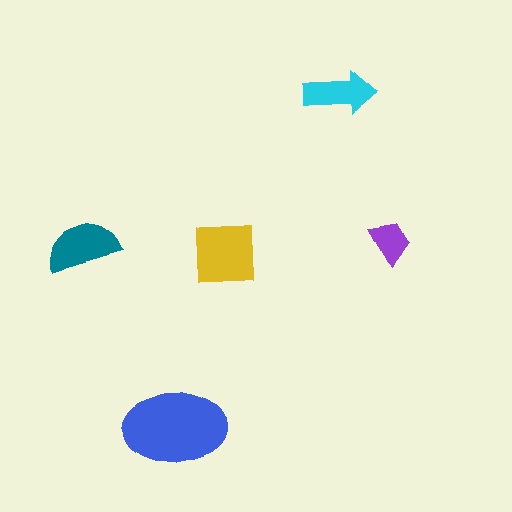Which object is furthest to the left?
The teal semicircle is leftmost.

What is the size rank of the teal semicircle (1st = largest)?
3rd.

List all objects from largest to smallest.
The blue ellipse, the yellow square, the teal semicircle, the cyan arrow, the purple trapezoid.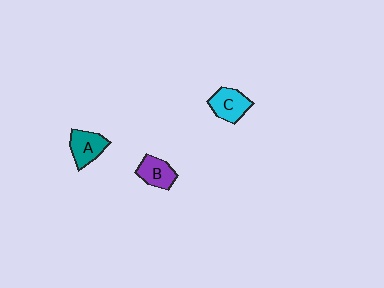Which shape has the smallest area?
Shape B (purple).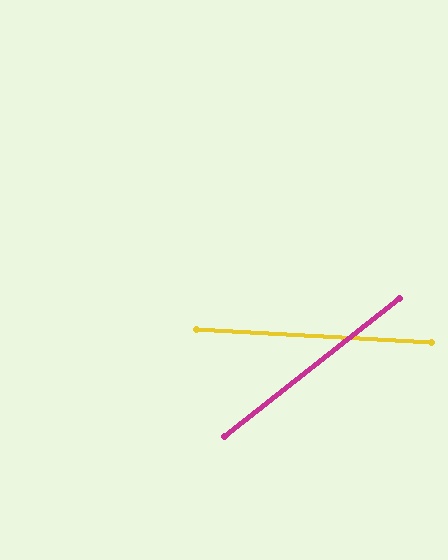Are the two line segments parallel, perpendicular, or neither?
Neither parallel nor perpendicular — they differ by about 41°.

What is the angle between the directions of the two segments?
Approximately 41 degrees.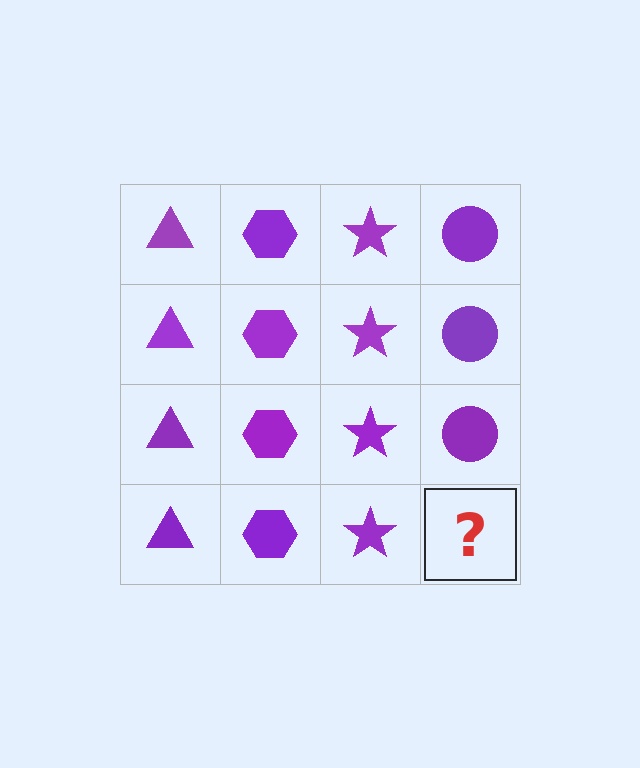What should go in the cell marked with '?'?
The missing cell should contain a purple circle.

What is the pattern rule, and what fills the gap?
The rule is that each column has a consistent shape. The gap should be filled with a purple circle.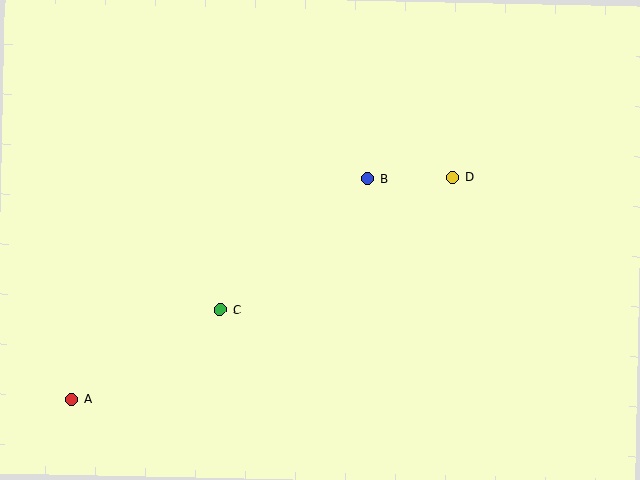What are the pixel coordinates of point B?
Point B is at (368, 178).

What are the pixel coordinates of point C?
Point C is at (220, 310).